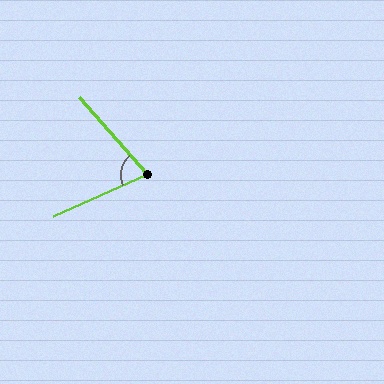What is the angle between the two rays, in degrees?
Approximately 72 degrees.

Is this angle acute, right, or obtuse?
It is acute.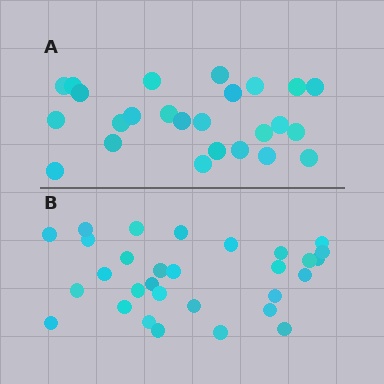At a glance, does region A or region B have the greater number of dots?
Region B (the bottom region) has more dots.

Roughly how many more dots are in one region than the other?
Region B has about 5 more dots than region A.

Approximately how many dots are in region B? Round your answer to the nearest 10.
About 30 dots.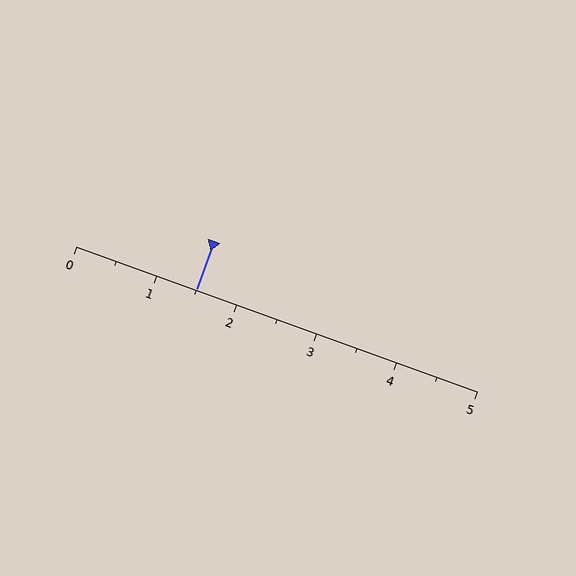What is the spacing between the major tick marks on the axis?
The major ticks are spaced 1 apart.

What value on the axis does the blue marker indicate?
The marker indicates approximately 1.5.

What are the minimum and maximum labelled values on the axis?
The axis runs from 0 to 5.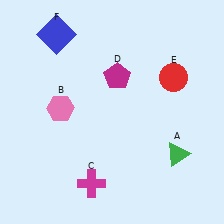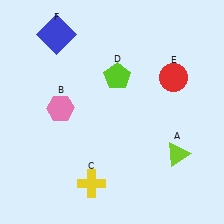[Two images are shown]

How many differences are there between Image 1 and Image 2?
There are 3 differences between the two images.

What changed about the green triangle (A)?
In Image 1, A is green. In Image 2, it changed to lime.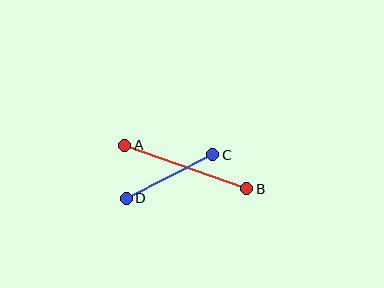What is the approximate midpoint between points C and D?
The midpoint is at approximately (169, 176) pixels.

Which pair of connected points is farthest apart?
Points A and B are farthest apart.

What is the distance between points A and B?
The distance is approximately 130 pixels.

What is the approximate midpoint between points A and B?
The midpoint is at approximately (186, 167) pixels.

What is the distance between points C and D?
The distance is approximately 97 pixels.